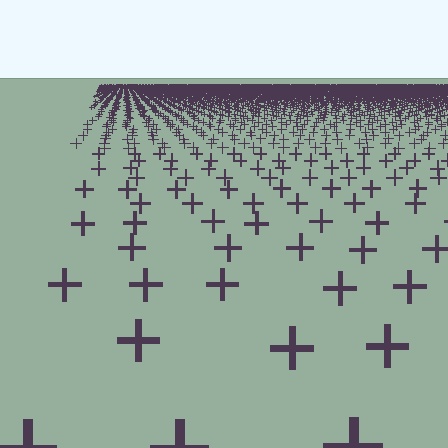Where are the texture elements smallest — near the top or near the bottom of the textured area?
Near the top.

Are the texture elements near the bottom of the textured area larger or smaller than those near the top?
Larger. Near the bottom, elements are closer to the viewer and appear at a bigger on-screen size.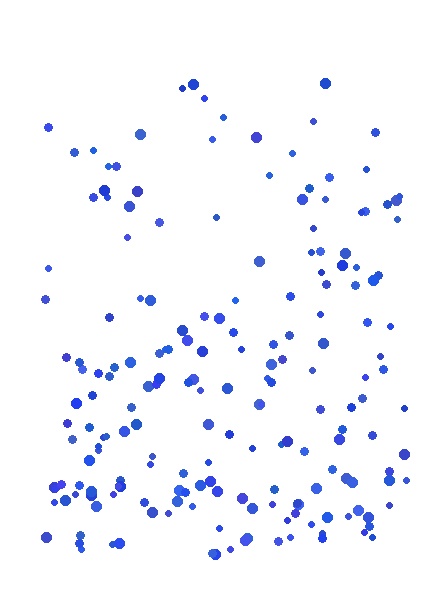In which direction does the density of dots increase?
From top to bottom, with the bottom side densest.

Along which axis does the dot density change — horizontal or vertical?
Vertical.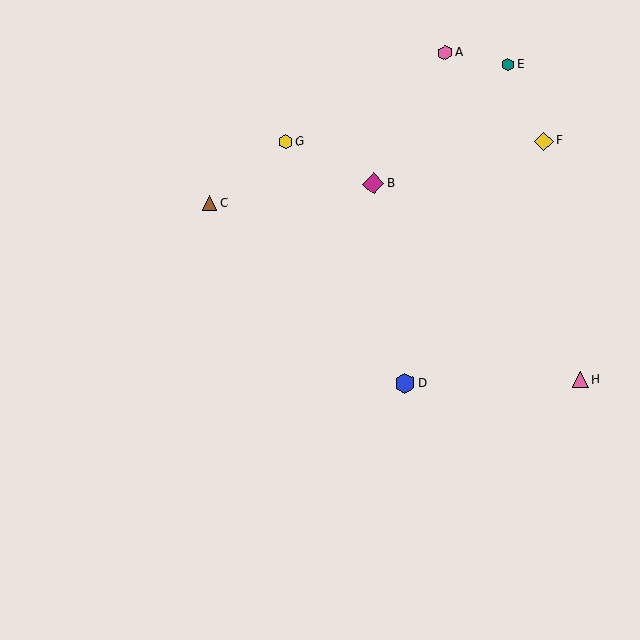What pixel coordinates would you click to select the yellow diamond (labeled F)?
Click at (544, 141) to select the yellow diamond F.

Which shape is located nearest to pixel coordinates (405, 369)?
The blue hexagon (labeled D) at (405, 383) is nearest to that location.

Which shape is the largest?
The magenta diamond (labeled B) is the largest.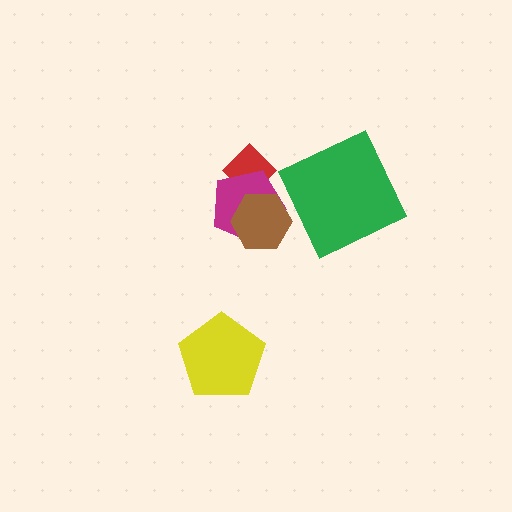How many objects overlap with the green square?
0 objects overlap with the green square.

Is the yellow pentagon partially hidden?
No, no other shape covers it.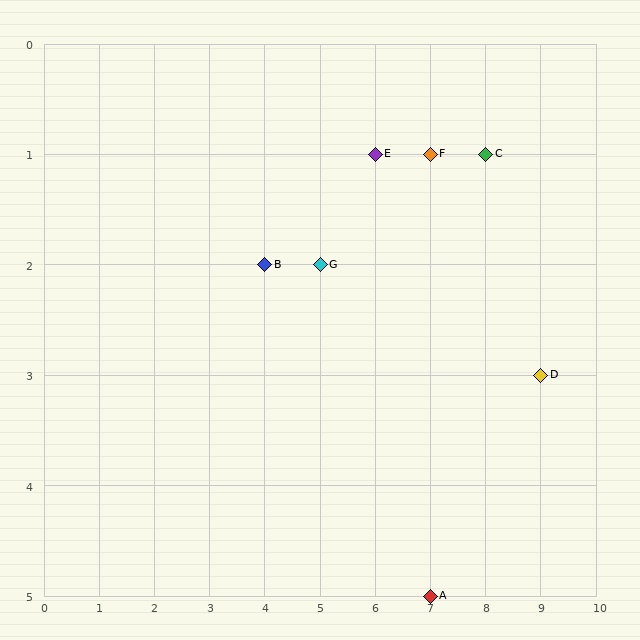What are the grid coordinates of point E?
Point E is at grid coordinates (6, 1).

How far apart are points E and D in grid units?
Points E and D are 3 columns and 2 rows apart (about 3.6 grid units diagonally).